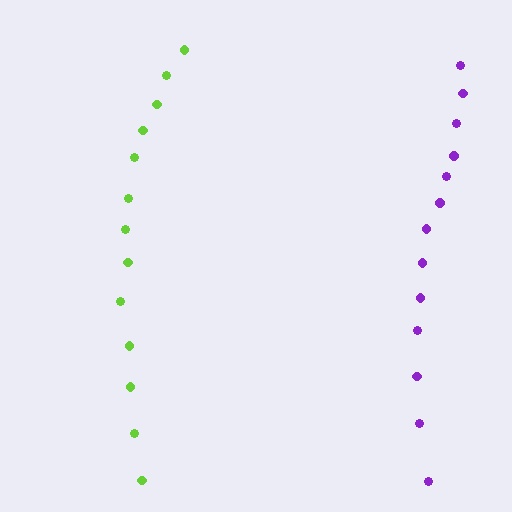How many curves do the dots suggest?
There are 2 distinct paths.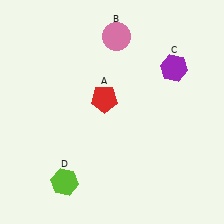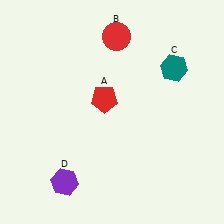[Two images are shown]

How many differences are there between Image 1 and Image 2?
There are 3 differences between the two images.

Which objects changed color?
B changed from pink to red. C changed from purple to teal. D changed from lime to purple.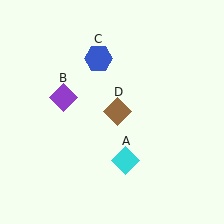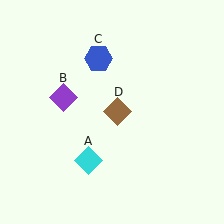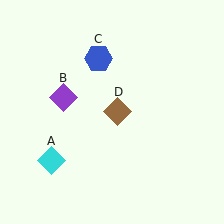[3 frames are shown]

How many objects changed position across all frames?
1 object changed position: cyan diamond (object A).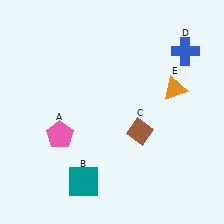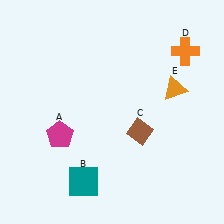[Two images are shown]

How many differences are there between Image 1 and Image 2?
There are 2 differences between the two images.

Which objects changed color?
A changed from pink to magenta. D changed from blue to orange.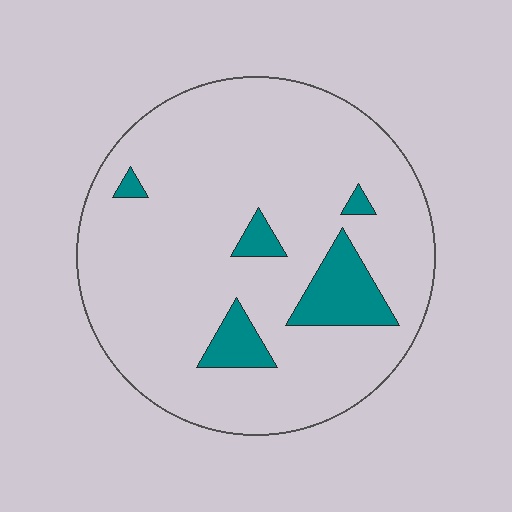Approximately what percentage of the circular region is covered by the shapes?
Approximately 10%.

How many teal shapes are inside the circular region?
5.